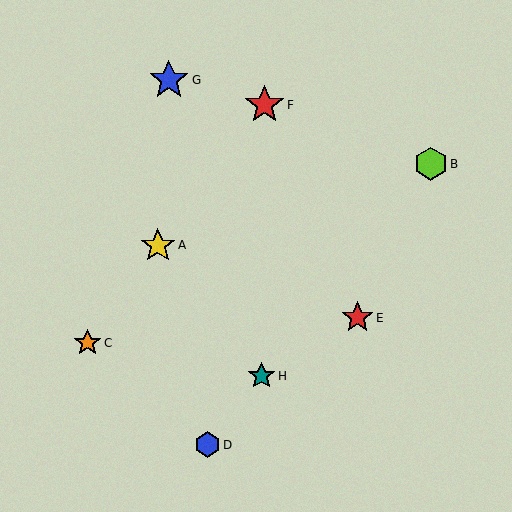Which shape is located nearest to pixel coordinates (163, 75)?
The blue star (labeled G) at (169, 80) is nearest to that location.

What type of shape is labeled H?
Shape H is a teal star.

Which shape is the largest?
The blue star (labeled G) is the largest.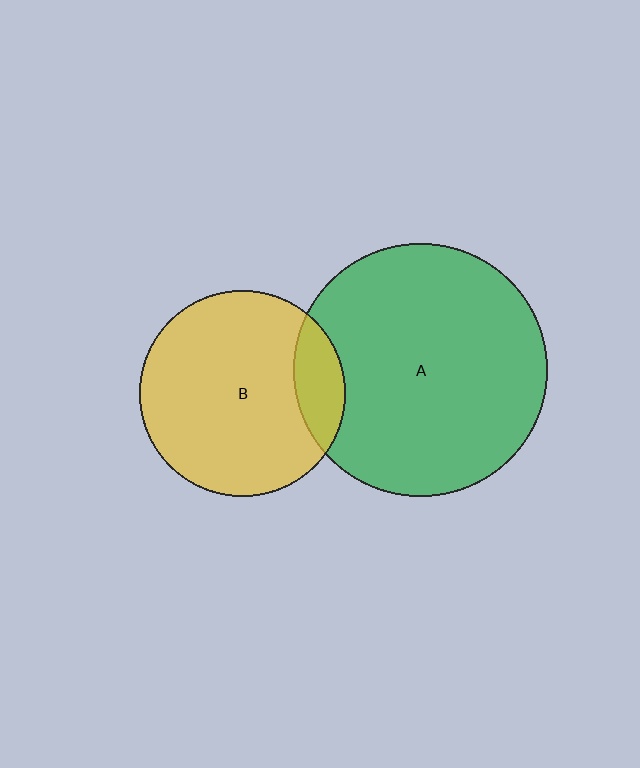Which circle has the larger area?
Circle A (green).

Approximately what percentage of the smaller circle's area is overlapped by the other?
Approximately 15%.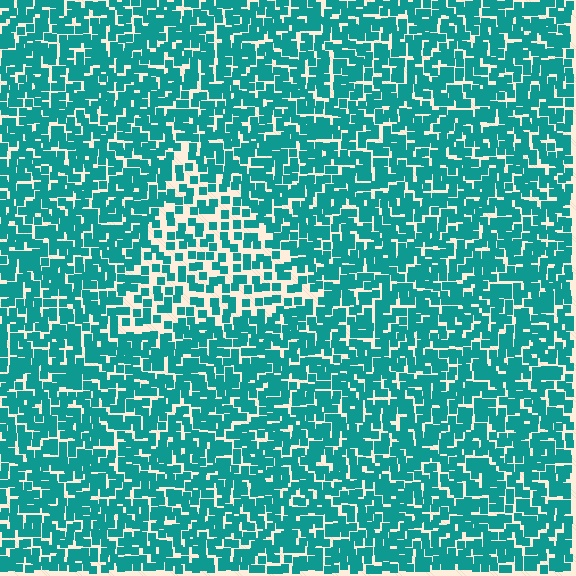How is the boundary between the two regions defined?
The boundary is defined by a change in element density (approximately 1.7x ratio). All elements are the same color, size, and shape.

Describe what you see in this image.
The image contains small teal elements arranged at two different densities. A triangle-shaped region is visible where the elements are less densely packed than the surrounding area.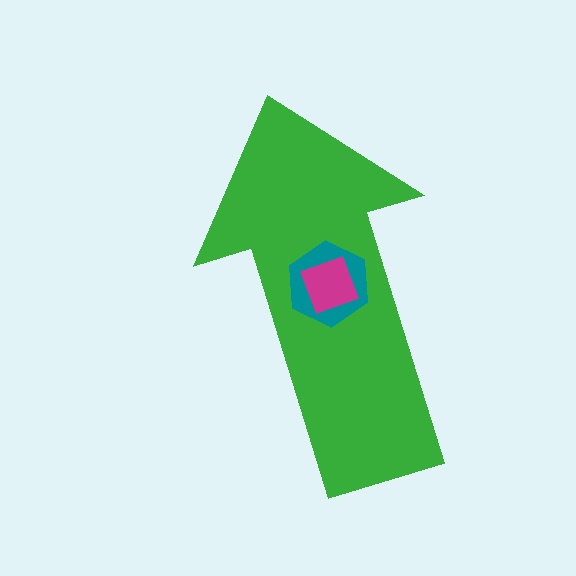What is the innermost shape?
The magenta diamond.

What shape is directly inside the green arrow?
The teal hexagon.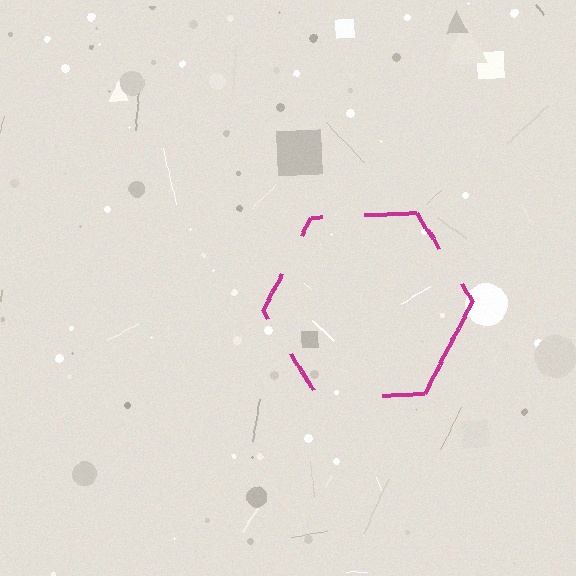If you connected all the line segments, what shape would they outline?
They would outline a hexagon.